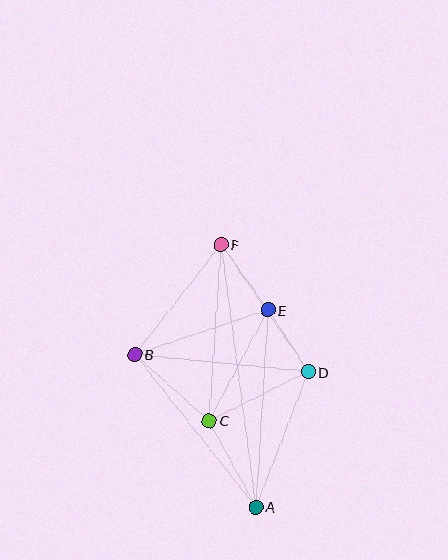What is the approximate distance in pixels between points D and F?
The distance between D and F is approximately 154 pixels.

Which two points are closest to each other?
Points D and E are closest to each other.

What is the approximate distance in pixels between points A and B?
The distance between A and B is approximately 195 pixels.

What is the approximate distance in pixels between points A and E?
The distance between A and E is approximately 198 pixels.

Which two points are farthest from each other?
Points A and F are farthest from each other.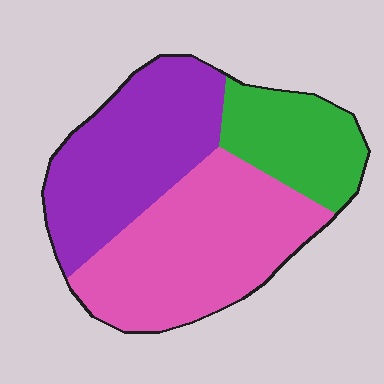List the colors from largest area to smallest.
From largest to smallest: pink, purple, green.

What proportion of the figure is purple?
Purple takes up about three eighths (3/8) of the figure.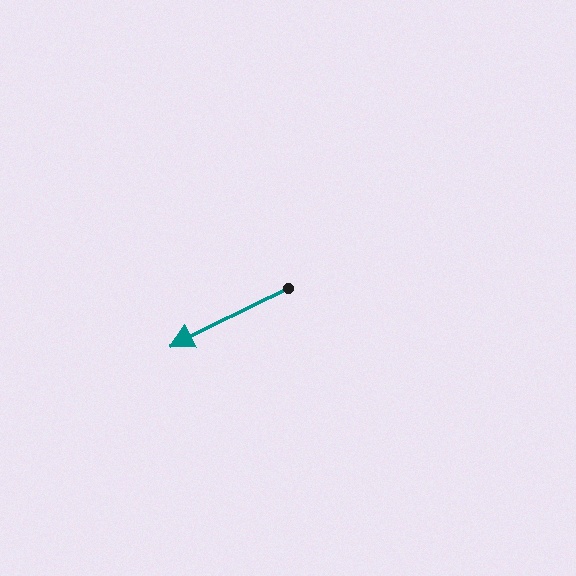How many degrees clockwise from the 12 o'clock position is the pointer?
Approximately 244 degrees.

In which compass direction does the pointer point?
Southwest.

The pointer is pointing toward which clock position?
Roughly 8 o'clock.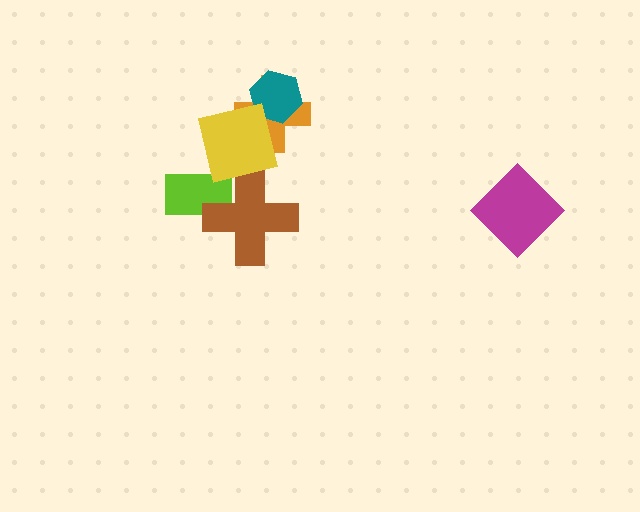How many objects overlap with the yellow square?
4 objects overlap with the yellow square.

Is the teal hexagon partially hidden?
Yes, it is partially covered by another shape.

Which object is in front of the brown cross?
The yellow square is in front of the brown cross.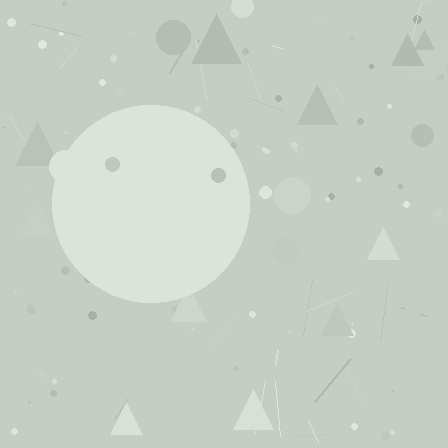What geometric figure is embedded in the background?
A circle is embedded in the background.